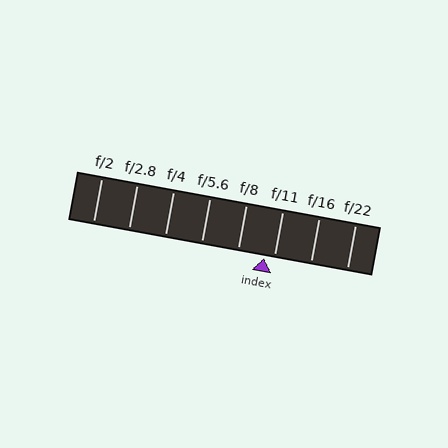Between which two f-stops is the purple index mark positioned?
The index mark is between f/8 and f/11.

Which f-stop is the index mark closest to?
The index mark is closest to f/11.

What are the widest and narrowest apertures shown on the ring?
The widest aperture shown is f/2 and the narrowest is f/22.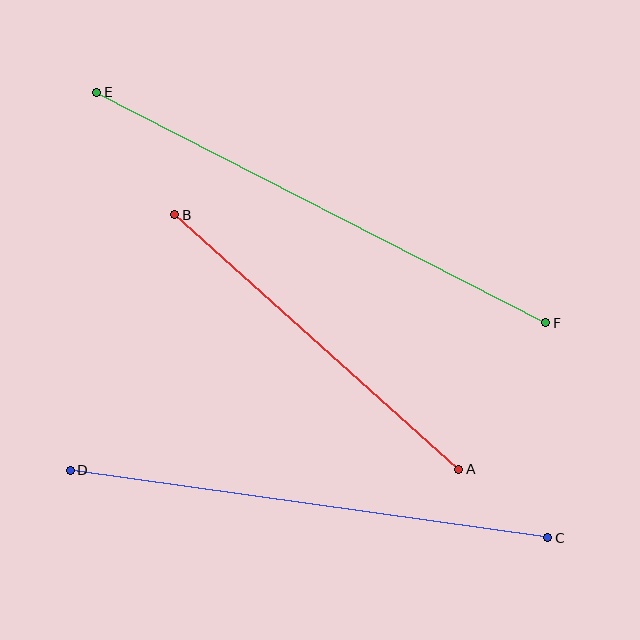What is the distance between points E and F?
The distance is approximately 505 pixels.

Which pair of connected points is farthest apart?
Points E and F are farthest apart.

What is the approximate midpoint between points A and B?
The midpoint is at approximately (317, 342) pixels.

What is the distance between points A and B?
The distance is approximately 381 pixels.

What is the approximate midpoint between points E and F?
The midpoint is at approximately (321, 207) pixels.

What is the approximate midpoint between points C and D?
The midpoint is at approximately (309, 504) pixels.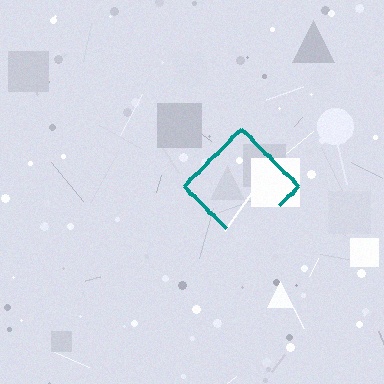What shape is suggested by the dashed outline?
The dashed outline suggests a diamond.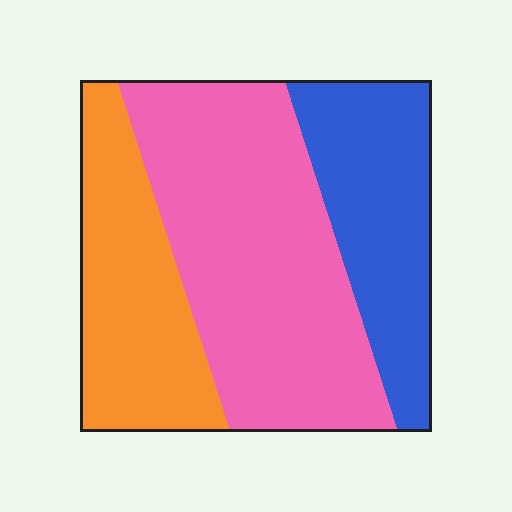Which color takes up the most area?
Pink, at roughly 50%.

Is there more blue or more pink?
Pink.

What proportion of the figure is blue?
Blue takes up about one quarter (1/4) of the figure.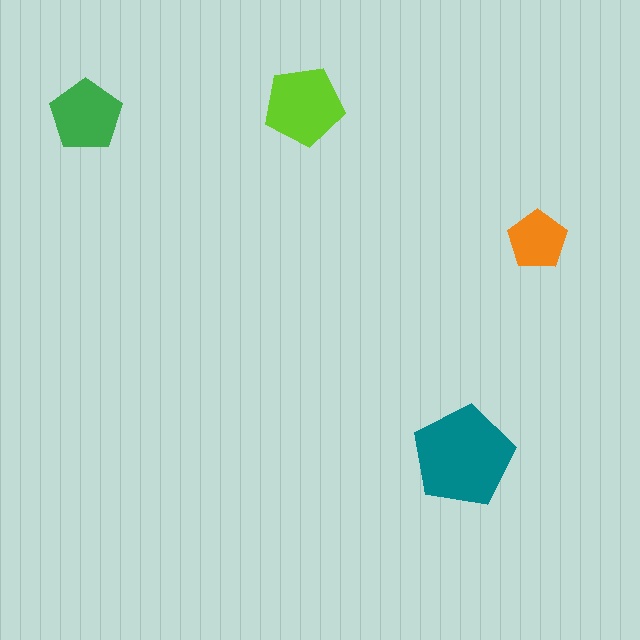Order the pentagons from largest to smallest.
the teal one, the lime one, the green one, the orange one.